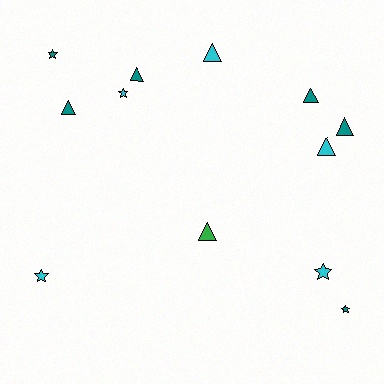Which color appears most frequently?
Teal, with 6 objects.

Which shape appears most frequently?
Triangle, with 7 objects.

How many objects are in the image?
There are 12 objects.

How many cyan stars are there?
There are 3 cyan stars.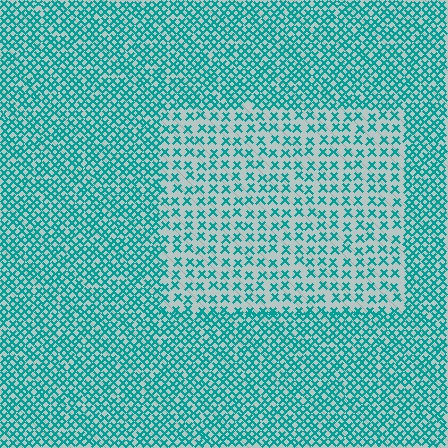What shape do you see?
I see a rectangle.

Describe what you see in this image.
The image contains small teal elements arranged at two different densities. A rectangle-shaped region is visible where the elements are less densely packed than the surrounding area.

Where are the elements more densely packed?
The elements are more densely packed outside the rectangle boundary.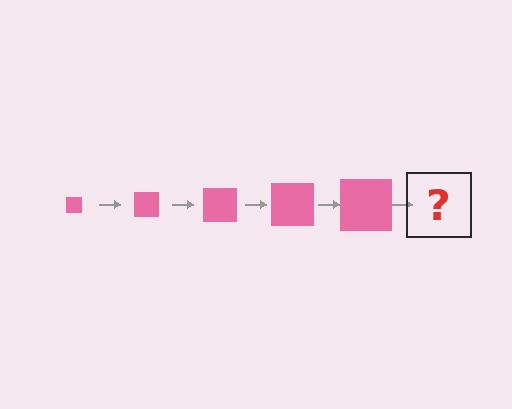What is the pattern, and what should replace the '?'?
The pattern is that the square gets progressively larger each step. The '?' should be a pink square, larger than the previous one.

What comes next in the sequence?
The next element should be a pink square, larger than the previous one.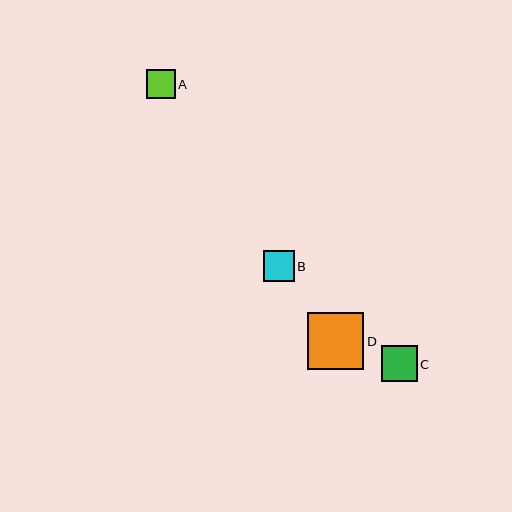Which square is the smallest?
Square A is the smallest with a size of approximately 29 pixels.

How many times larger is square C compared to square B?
Square C is approximately 1.2 times the size of square B.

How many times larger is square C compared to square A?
Square C is approximately 1.2 times the size of square A.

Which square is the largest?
Square D is the largest with a size of approximately 56 pixels.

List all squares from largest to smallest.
From largest to smallest: D, C, B, A.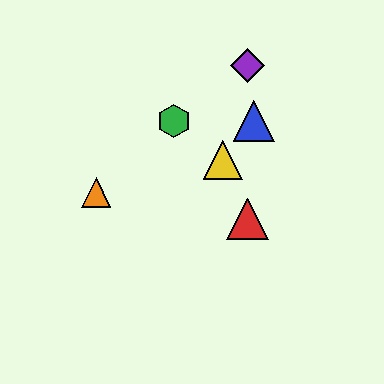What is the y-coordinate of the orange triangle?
The orange triangle is at y≈192.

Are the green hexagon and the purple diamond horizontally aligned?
No, the green hexagon is at y≈121 and the purple diamond is at y≈65.